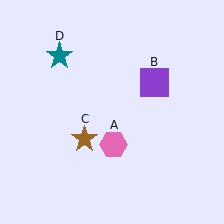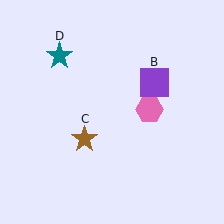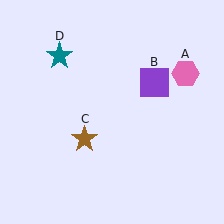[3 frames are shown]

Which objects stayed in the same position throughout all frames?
Purple square (object B) and brown star (object C) and teal star (object D) remained stationary.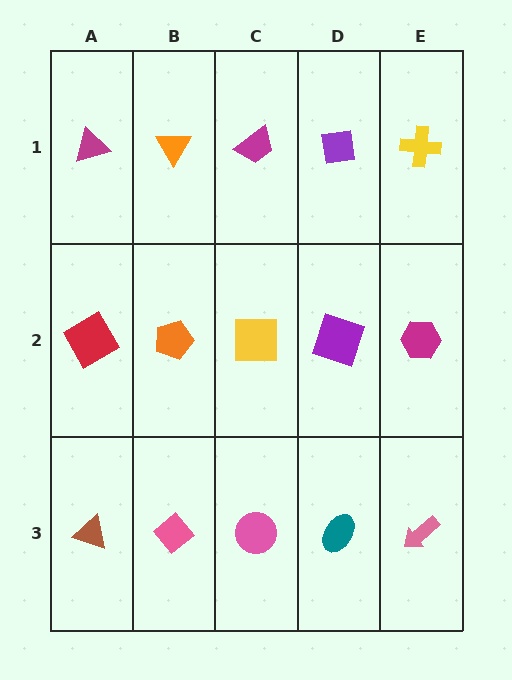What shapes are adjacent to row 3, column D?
A purple square (row 2, column D), a pink circle (row 3, column C), a pink arrow (row 3, column E).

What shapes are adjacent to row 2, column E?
A yellow cross (row 1, column E), a pink arrow (row 3, column E), a purple square (row 2, column D).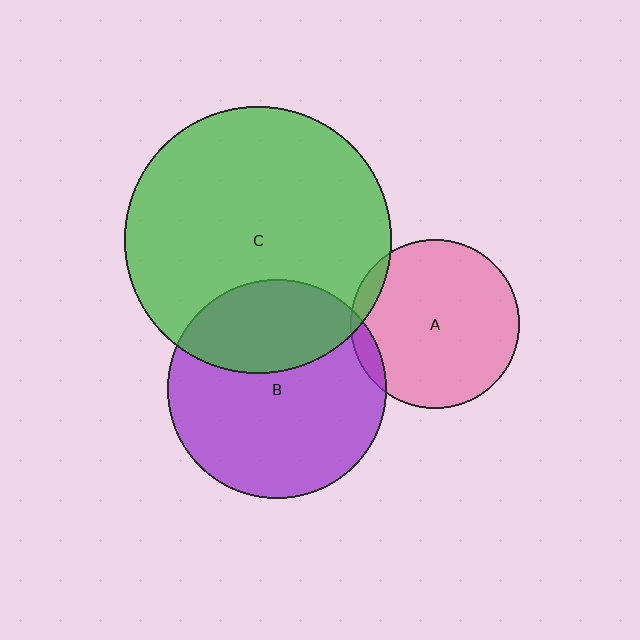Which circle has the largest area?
Circle C (green).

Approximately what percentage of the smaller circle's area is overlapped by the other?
Approximately 35%.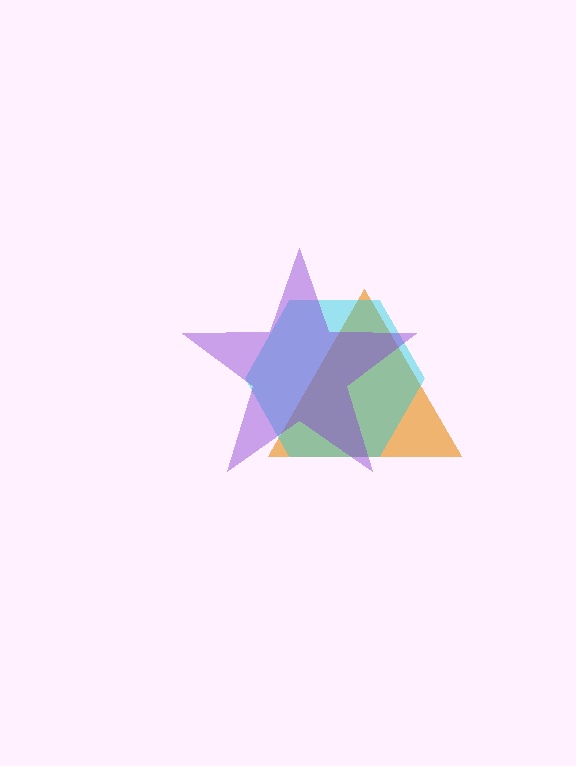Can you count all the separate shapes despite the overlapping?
Yes, there are 3 separate shapes.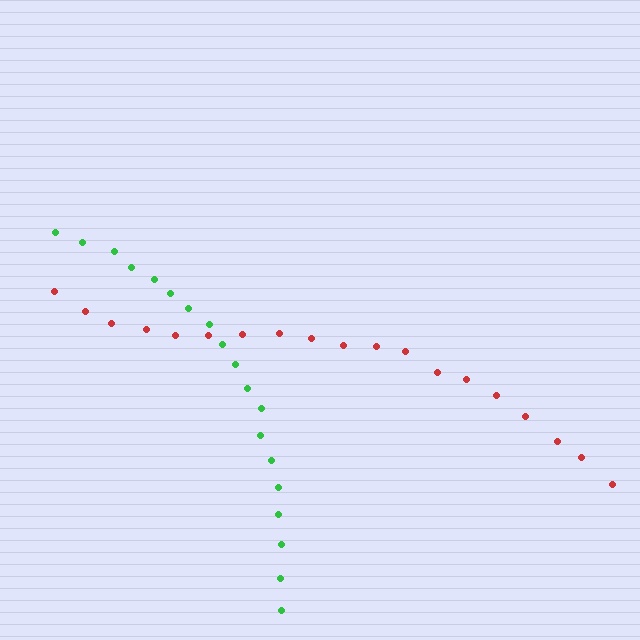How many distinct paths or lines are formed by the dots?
There are 2 distinct paths.